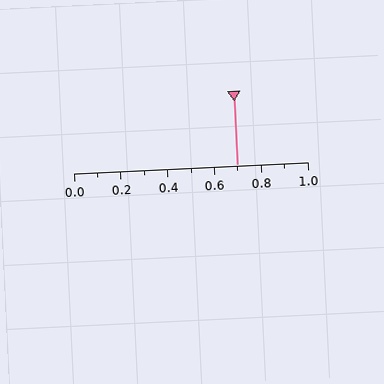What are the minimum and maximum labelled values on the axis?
The axis runs from 0.0 to 1.0.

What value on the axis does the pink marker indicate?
The marker indicates approximately 0.7.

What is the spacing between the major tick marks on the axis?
The major ticks are spaced 0.2 apart.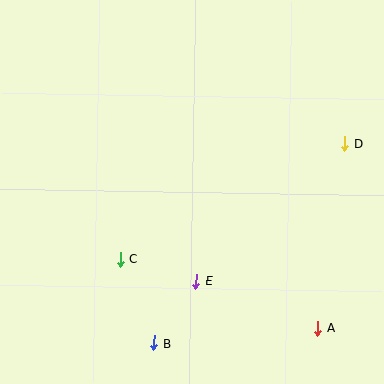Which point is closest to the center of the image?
Point E at (196, 281) is closest to the center.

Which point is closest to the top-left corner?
Point C is closest to the top-left corner.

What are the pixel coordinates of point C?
Point C is at (120, 259).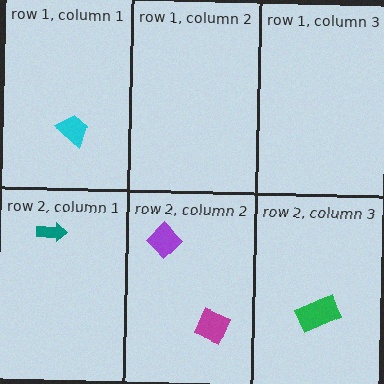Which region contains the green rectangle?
The row 2, column 3 region.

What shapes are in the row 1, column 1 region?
The cyan trapezoid.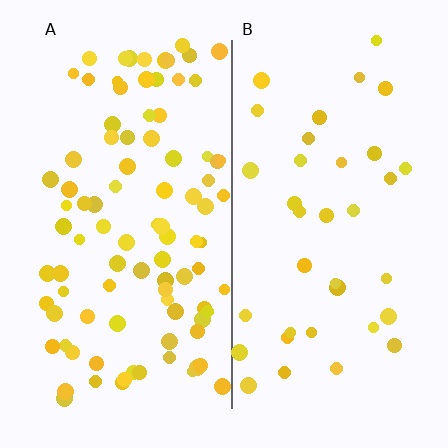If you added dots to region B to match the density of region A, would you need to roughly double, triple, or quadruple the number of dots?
Approximately triple.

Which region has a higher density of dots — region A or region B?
A (the left).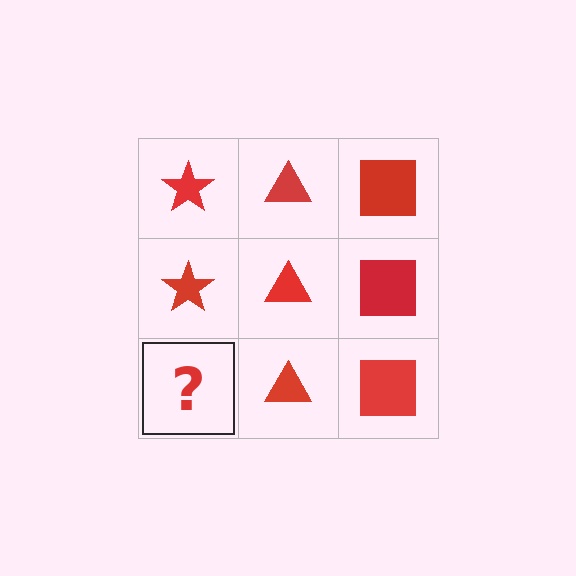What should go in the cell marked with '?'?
The missing cell should contain a red star.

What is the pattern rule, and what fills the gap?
The rule is that each column has a consistent shape. The gap should be filled with a red star.